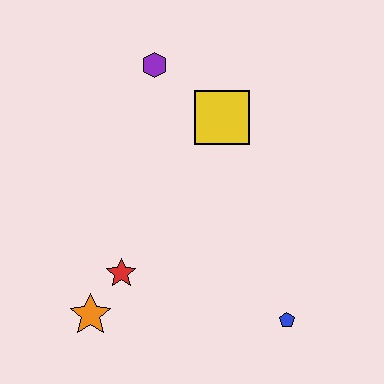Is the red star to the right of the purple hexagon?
No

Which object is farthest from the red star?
The purple hexagon is farthest from the red star.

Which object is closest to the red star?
The orange star is closest to the red star.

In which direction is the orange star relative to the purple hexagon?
The orange star is below the purple hexagon.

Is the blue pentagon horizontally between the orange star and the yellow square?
No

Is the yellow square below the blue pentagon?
No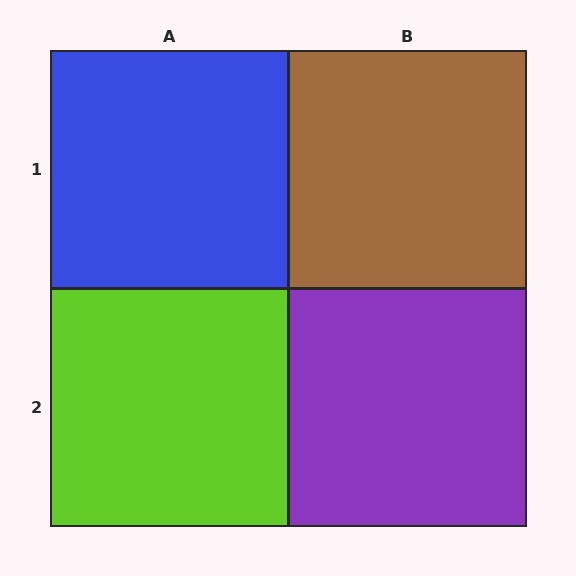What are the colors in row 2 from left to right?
Lime, purple.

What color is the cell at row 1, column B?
Brown.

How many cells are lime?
1 cell is lime.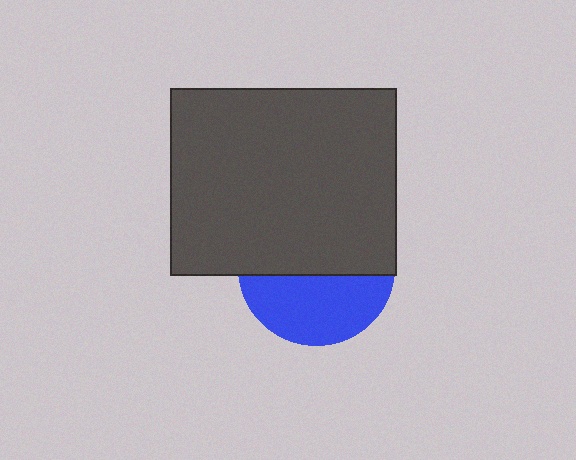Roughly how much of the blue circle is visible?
A small part of it is visible (roughly 44%).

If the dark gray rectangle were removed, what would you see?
You would see the complete blue circle.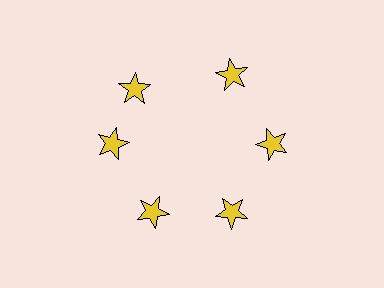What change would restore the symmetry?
The symmetry would be restored by rotating it back into even spacing with its neighbors so that all 6 stars sit at equal angles and equal distance from the center.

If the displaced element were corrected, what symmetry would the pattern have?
It would have 6-fold rotational symmetry — the pattern would map onto itself every 60 degrees.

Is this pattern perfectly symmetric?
No. The 6 yellow stars are arranged in a ring, but one element near the 11 o'clock position is rotated out of alignment along the ring, breaking the 6-fold rotational symmetry.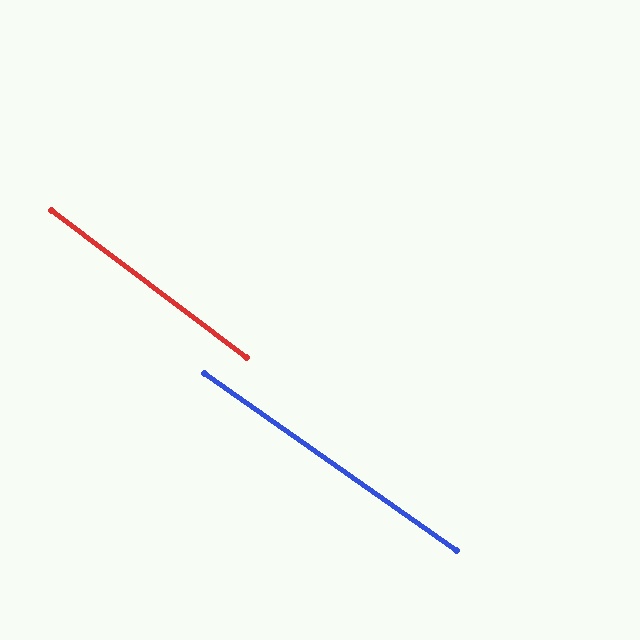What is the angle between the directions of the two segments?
Approximately 2 degrees.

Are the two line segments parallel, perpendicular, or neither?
Parallel — their directions differ by only 1.9°.